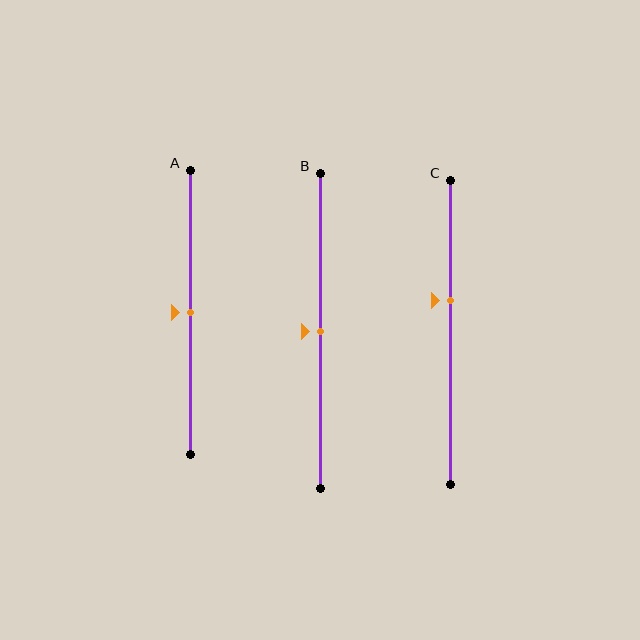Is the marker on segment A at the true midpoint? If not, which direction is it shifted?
Yes, the marker on segment A is at the true midpoint.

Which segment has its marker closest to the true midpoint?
Segment A has its marker closest to the true midpoint.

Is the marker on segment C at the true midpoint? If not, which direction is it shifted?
No, the marker on segment C is shifted upward by about 11% of the segment length.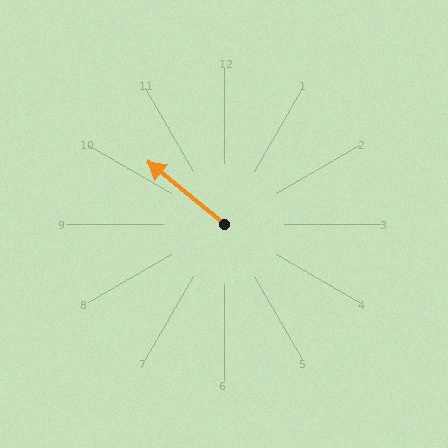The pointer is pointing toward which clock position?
Roughly 10 o'clock.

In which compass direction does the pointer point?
Northwest.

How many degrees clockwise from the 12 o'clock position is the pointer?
Approximately 309 degrees.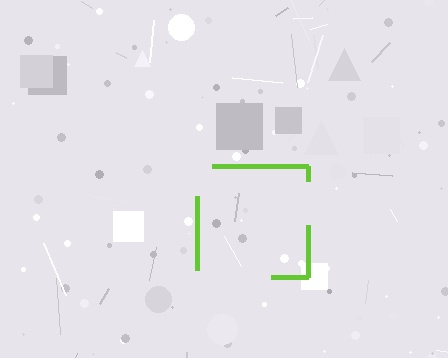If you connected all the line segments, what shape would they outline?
They would outline a square.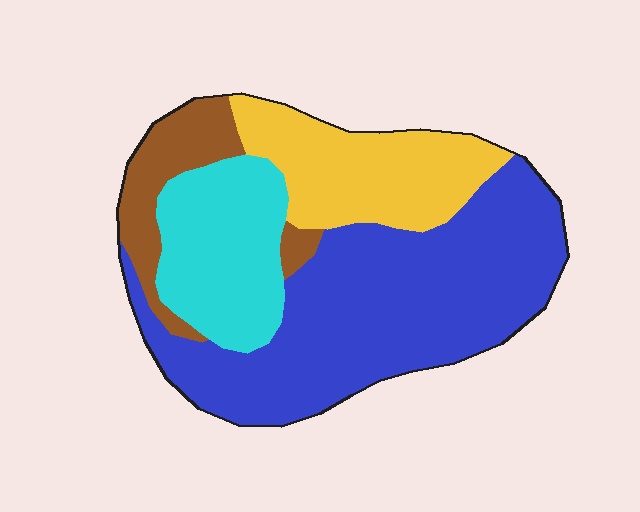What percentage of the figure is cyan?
Cyan covers 19% of the figure.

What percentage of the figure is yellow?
Yellow covers roughly 20% of the figure.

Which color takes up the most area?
Blue, at roughly 50%.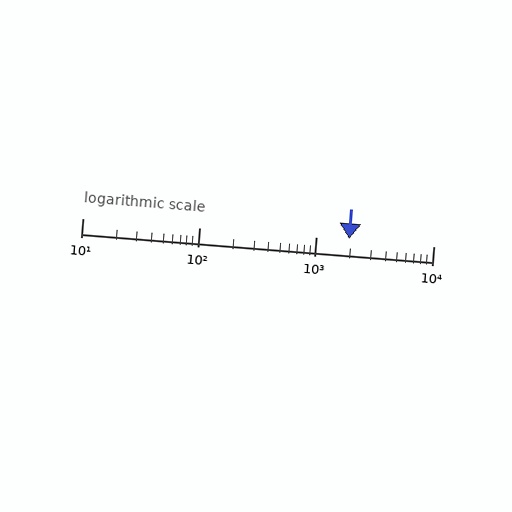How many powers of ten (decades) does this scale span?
The scale spans 3 decades, from 10 to 10000.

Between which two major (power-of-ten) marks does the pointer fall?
The pointer is between 1000 and 10000.